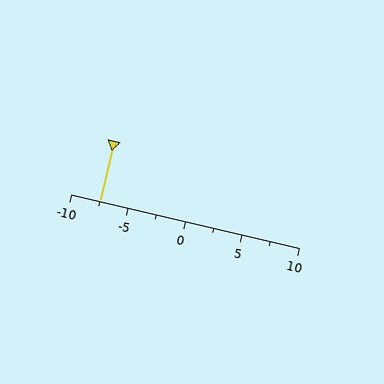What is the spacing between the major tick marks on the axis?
The major ticks are spaced 5 apart.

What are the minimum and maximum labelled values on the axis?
The axis runs from -10 to 10.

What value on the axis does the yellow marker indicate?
The marker indicates approximately -7.5.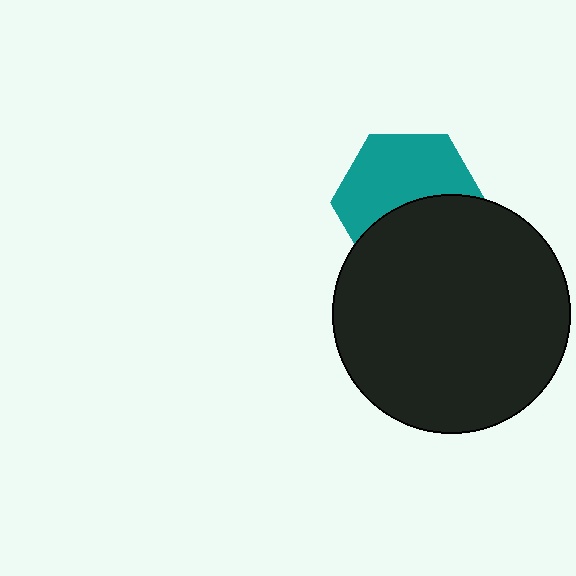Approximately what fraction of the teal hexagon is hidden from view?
Roughly 44% of the teal hexagon is hidden behind the black circle.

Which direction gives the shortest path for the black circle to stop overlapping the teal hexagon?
Moving down gives the shortest separation.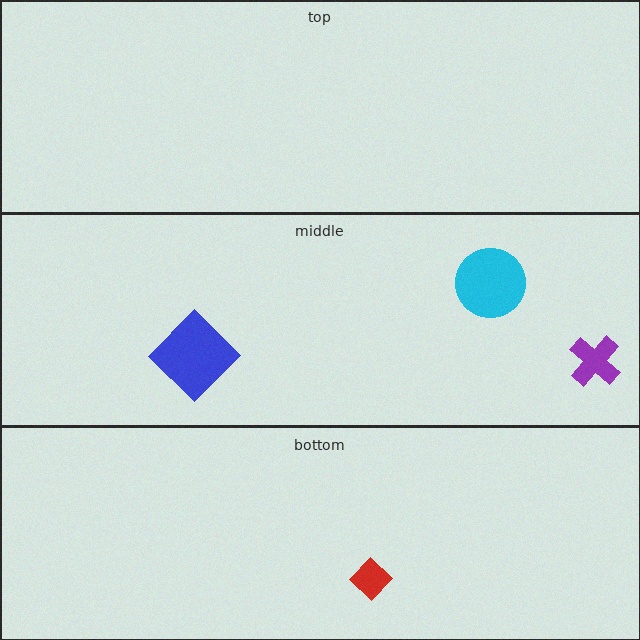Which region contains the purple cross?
The middle region.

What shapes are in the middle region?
The cyan circle, the blue diamond, the purple cross.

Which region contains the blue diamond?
The middle region.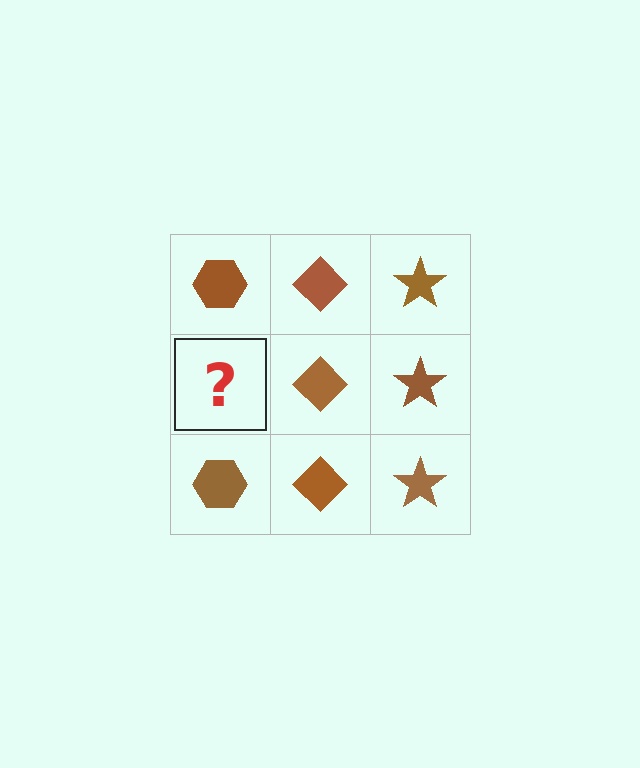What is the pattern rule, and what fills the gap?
The rule is that each column has a consistent shape. The gap should be filled with a brown hexagon.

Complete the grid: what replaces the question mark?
The question mark should be replaced with a brown hexagon.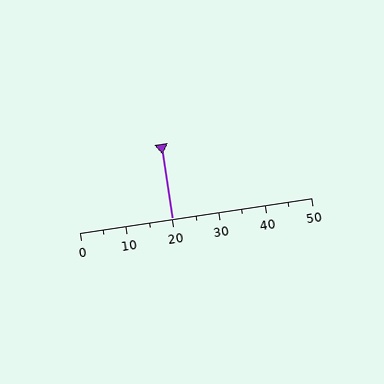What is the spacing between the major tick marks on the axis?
The major ticks are spaced 10 apart.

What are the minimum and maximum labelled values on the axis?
The axis runs from 0 to 50.